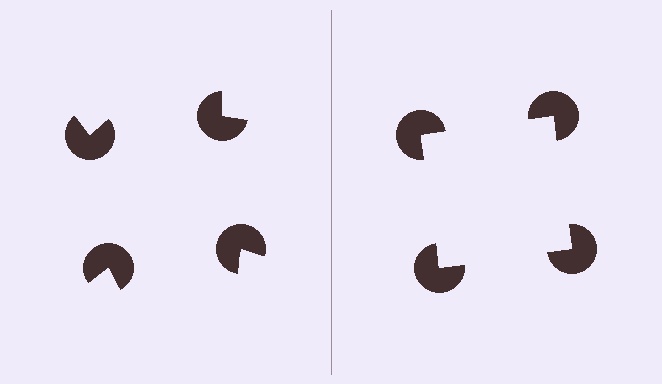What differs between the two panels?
The pac-man discs are positioned identically on both sides; only the wedge orientations differ. On the right they align to a square; on the left they are misaligned.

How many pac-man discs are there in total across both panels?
8 — 4 on each side.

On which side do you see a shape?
An illusory square appears on the right side. On the left side the wedge cuts are rotated, so no coherent shape forms.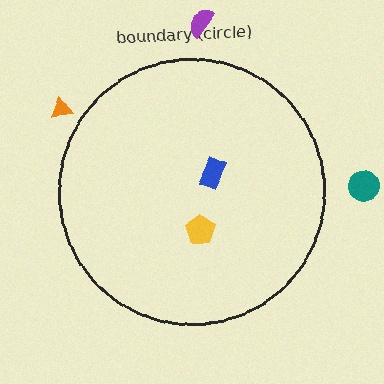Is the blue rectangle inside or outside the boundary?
Inside.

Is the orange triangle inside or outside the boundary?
Outside.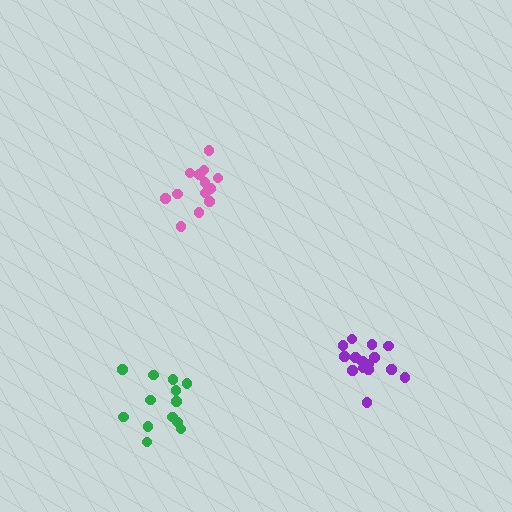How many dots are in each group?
Group 1: 13 dots, Group 2: 13 dots, Group 3: 15 dots (41 total).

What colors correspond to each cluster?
The clusters are colored: pink, green, purple.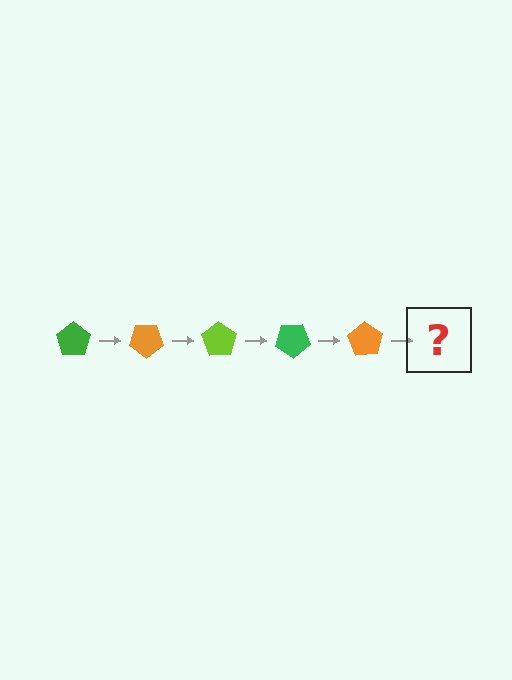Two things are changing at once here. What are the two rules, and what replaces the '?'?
The two rules are that it rotates 35 degrees each step and the color cycles through green, orange, and lime. The '?' should be a lime pentagon, rotated 175 degrees from the start.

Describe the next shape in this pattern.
It should be a lime pentagon, rotated 175 degrees from the start.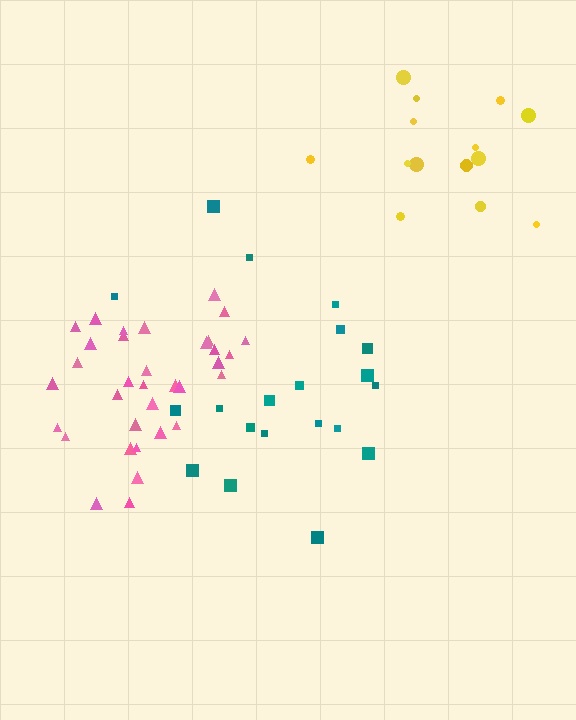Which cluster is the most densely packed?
Pink.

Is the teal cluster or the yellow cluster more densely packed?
Yellow.